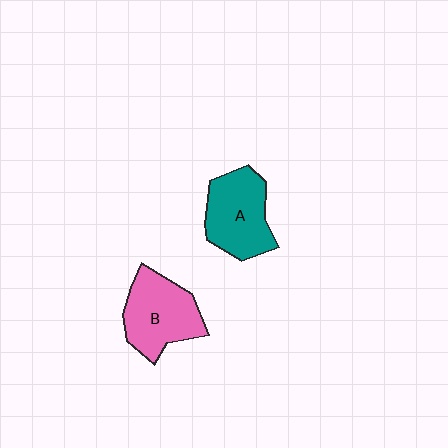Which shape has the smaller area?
Shape A (teal).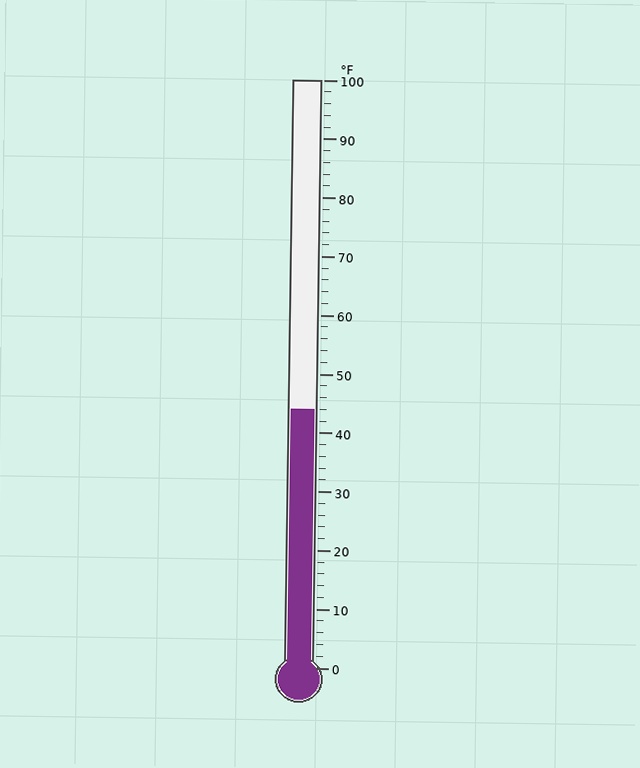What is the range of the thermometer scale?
The thermometer scale ranges from 0°F to 100°F.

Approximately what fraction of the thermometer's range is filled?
The thermometer is filled to approximately 45% of its range.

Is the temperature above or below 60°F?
The temperature is below 60°F.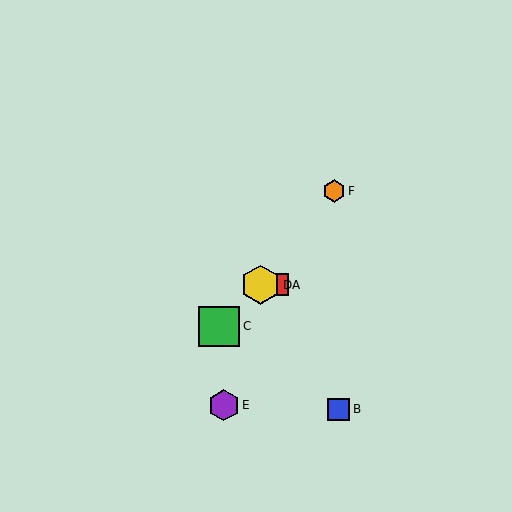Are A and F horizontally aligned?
No, A is at y≈285 and F is at y≈191.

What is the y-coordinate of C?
Object C is at y≈326.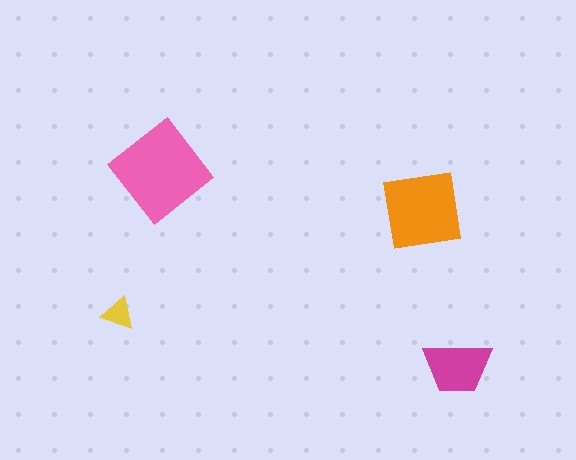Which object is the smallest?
The yellow triangle.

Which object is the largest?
The pink diamond.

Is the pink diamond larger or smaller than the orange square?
Larger.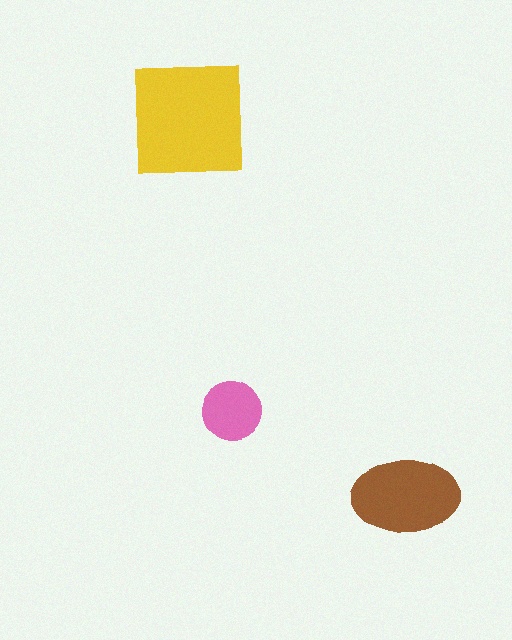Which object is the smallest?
The pink circle.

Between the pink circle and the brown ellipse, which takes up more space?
The brown ellipse.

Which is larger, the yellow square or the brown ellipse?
The yellow square.